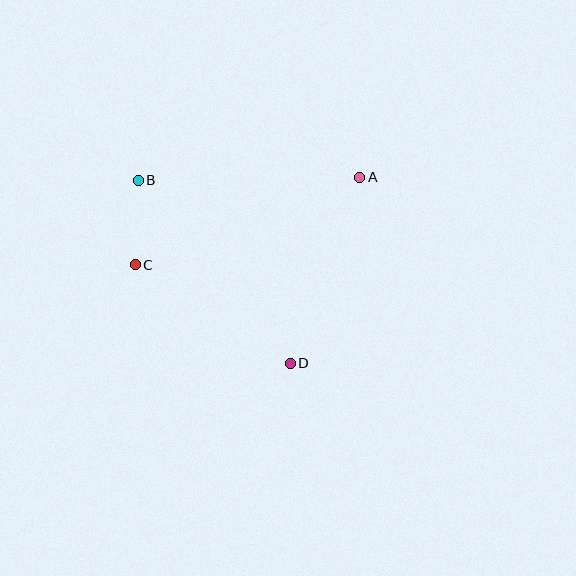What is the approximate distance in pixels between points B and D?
The distance between B and D is approximately 238 pixels.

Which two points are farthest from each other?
Points A and C are farthest from each other.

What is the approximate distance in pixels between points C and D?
The distance between C and D is approximately 184 pixels.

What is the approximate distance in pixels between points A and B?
The distance between A and B is approximately 222 pixels.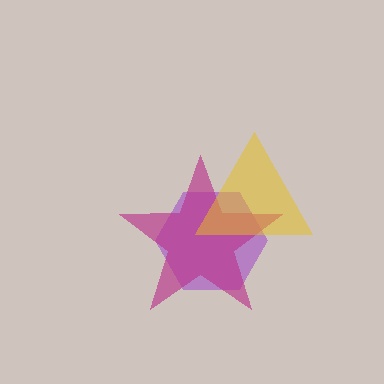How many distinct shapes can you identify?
There are 3 distinct shapes: a purple hexagon, a magenta star, a yellow triangle.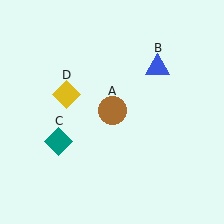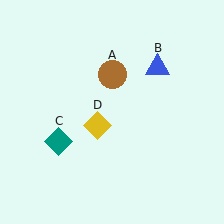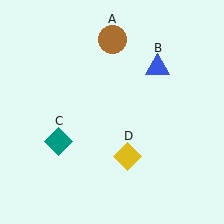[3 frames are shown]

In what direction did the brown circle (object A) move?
The brown circle (object A) moved up.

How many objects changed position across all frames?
2 objects changed position: brown circle (object A), yellow diamond (object D).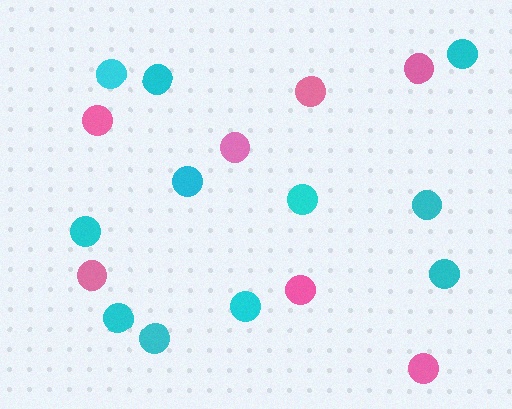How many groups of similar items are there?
There are 2 groups: one group of pink circles (7) and one group of cyan circles (11).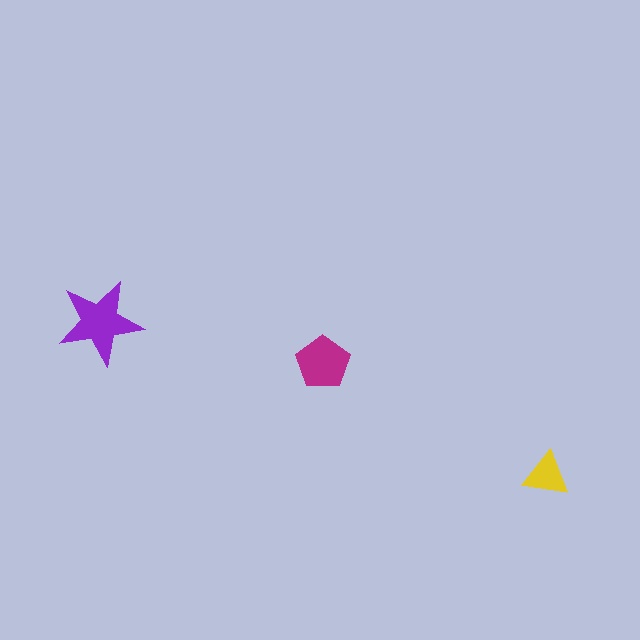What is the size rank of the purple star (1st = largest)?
1st.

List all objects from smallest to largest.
The yellow triangle, the magenta pentagon, the purple star.